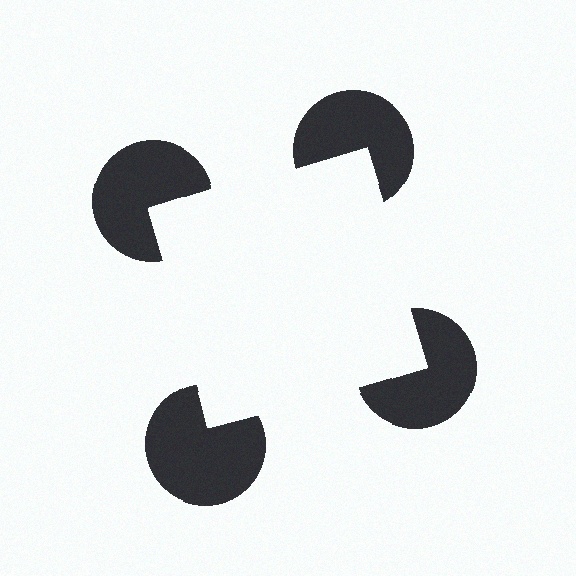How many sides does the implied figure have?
4 sides.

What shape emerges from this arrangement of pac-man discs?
An illusory square — its edges are inferred from the aligned wedge cuts in the pac-man discs, not physically drawn.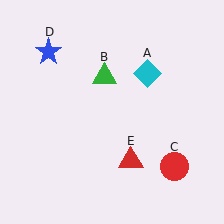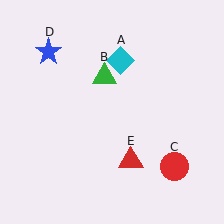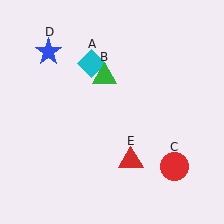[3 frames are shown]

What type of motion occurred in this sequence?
The cyan diamond (object A) rotated counterclockwise around the center of the scene.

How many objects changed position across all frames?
1 object changed position: cyan diamond (object A).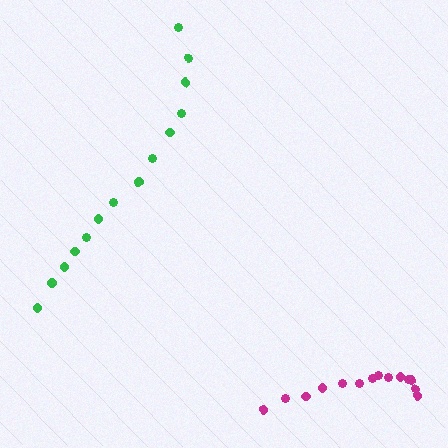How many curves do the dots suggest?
There are 2 distinct paths.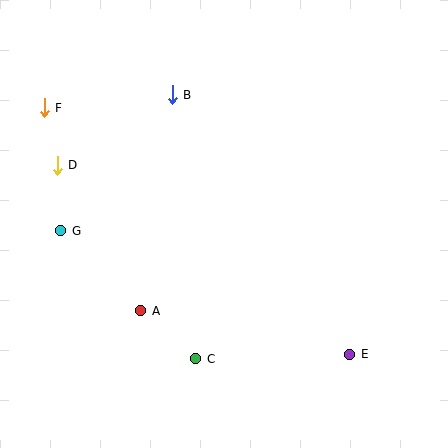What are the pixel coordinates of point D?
Point D is at (57, 165).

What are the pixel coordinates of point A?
Point A is at (141, 311).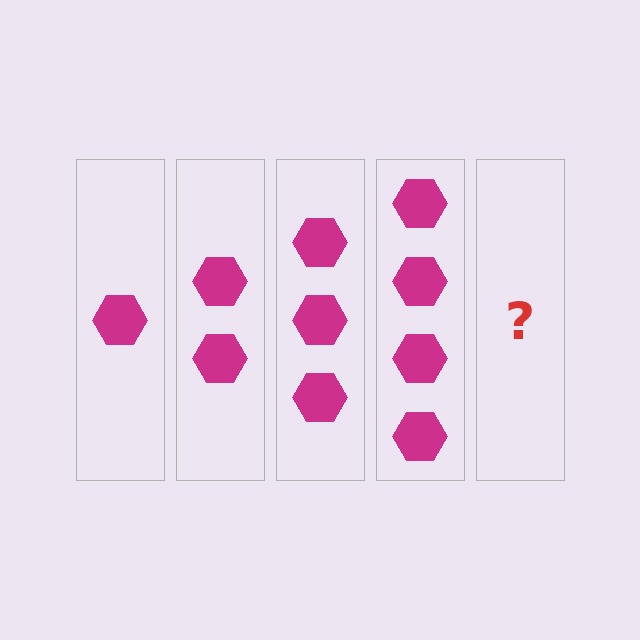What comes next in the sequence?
The next element should be 5 hexagons.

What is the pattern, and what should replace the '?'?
The pattern is that each step adds one more hexagon. The '?' should be 5 hexagons.